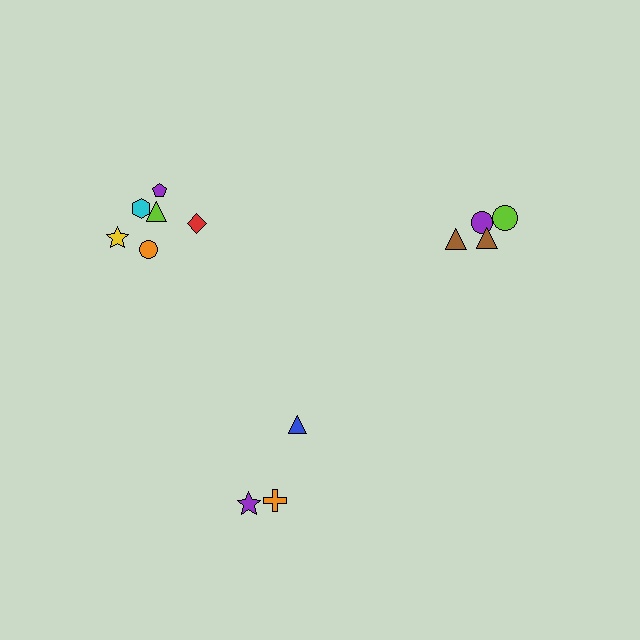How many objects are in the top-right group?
There are 4 objects.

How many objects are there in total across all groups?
There are 13 objects.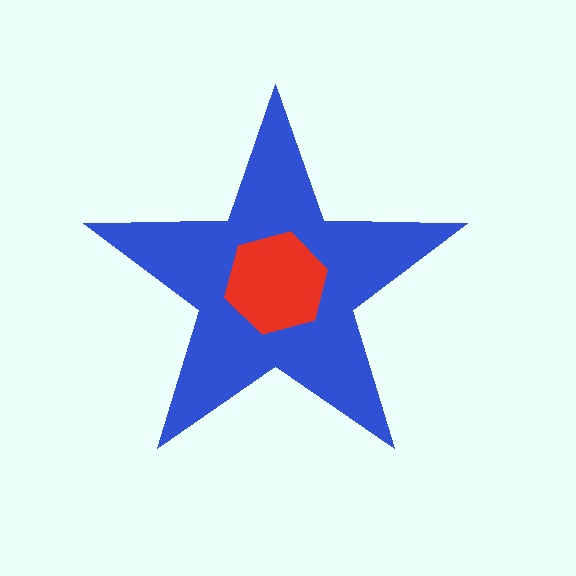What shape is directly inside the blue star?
The red hexagon.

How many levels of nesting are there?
2.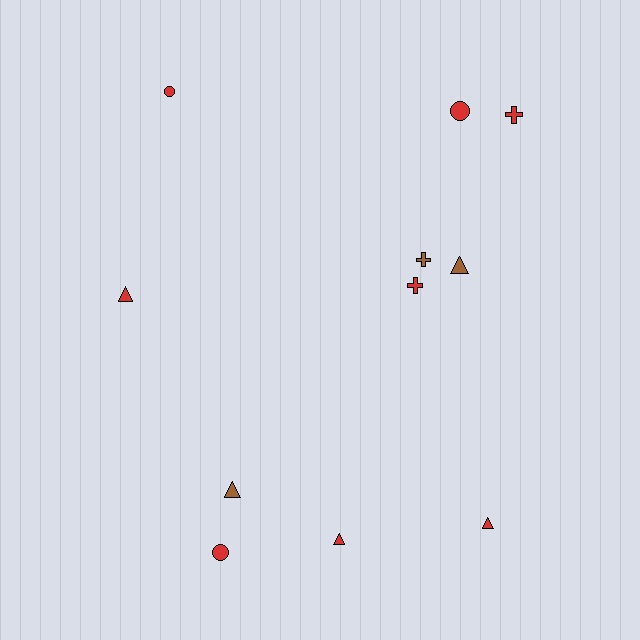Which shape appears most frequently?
Triangle, with 5 objects.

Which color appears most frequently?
Red, with 8 objects.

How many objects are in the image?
There are 11 objects.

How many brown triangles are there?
There are 2 brown triangles.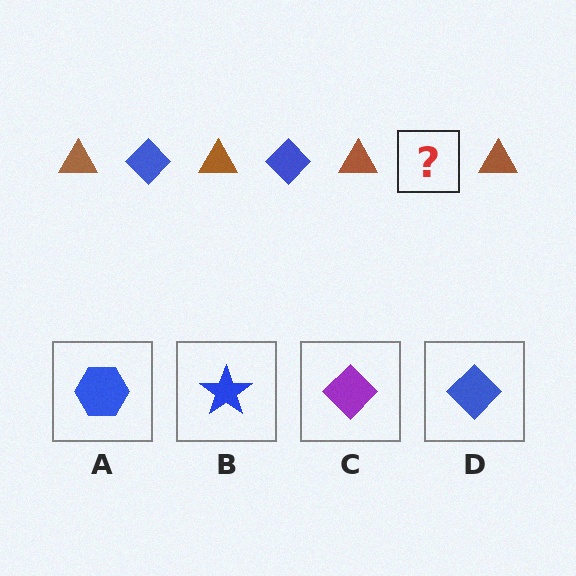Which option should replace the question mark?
Option D.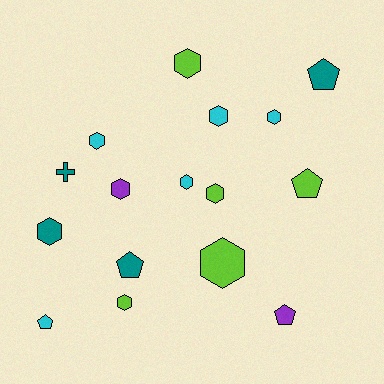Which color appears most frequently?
Cyan, with 5 objects.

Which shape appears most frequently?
Hexagon, with 10 objects.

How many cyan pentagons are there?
There is 1 cyan pentagon.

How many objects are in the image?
There are 16 objects.